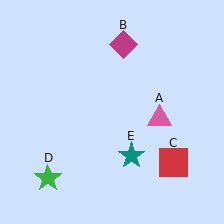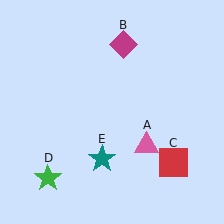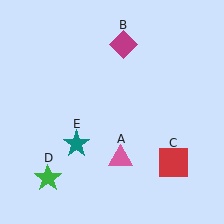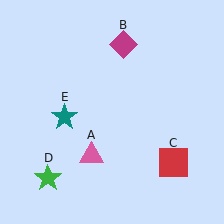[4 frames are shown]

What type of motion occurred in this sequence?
The pink triangle (object A), teal star (object E) rotated clockwise around the center of the scene.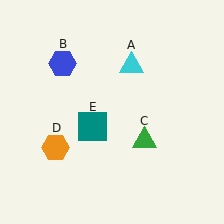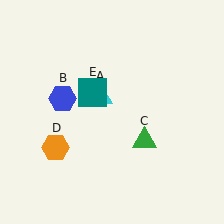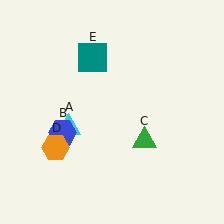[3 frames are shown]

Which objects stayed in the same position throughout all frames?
Green triangle (object C) and orange hexagon (object D) remained stationary.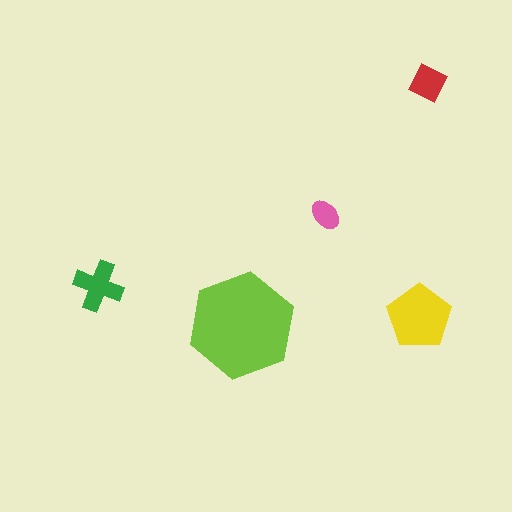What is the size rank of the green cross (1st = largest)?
3rd.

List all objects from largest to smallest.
The lime hexagon, the yellow pentagon, the green cross, the red diamond, the pink ellipse.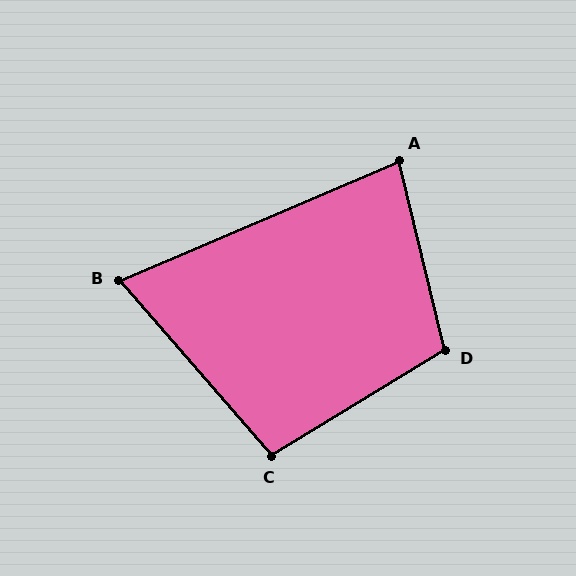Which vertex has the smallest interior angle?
B, at approximately 72 degrees.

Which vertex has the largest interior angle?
D, at approximately 108 degrees.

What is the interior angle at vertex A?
Approximately 80 degrees (acute).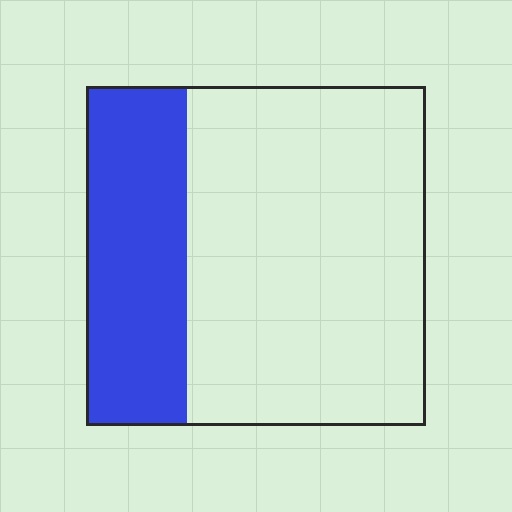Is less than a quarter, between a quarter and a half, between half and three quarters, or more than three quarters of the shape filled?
Between a quarter and a half.